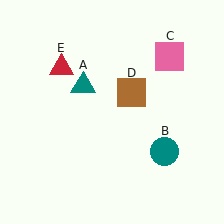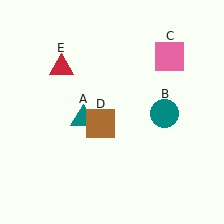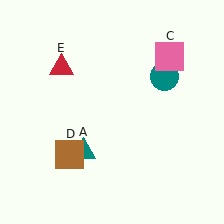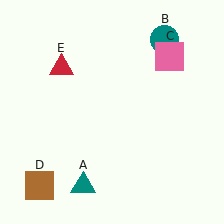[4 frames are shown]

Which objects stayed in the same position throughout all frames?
Pink square (object C) and red triangle (object E) remained stationary.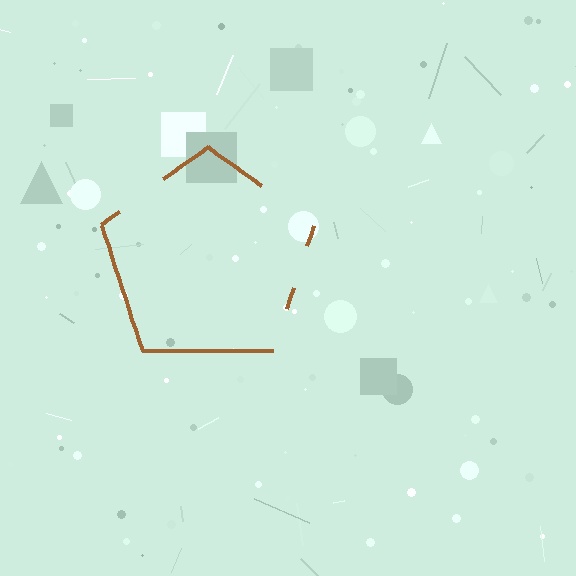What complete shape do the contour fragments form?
The contour fragments form a pentagon.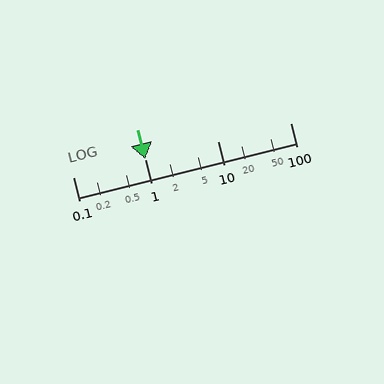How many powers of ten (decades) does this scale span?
The scale spans 3 decades, from 0.1 to 100.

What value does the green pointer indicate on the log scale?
The pointer indicates approximately 0.98.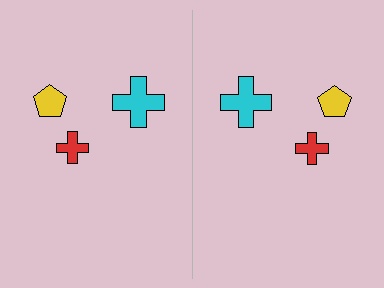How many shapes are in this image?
There are 6 shapes in this image.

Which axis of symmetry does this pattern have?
The pattern has a vertical axis of symmetry running through the center of the image.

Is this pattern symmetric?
Yes, this pattern has bilateral (reflection) symmetry.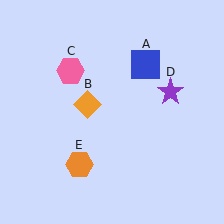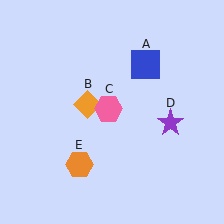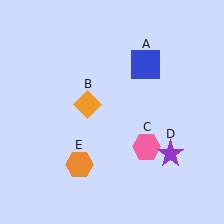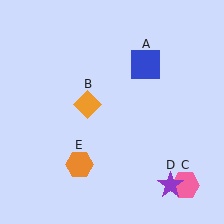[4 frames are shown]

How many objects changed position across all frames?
2 objects changed position: pink hexagon (object C), purple star (object D).